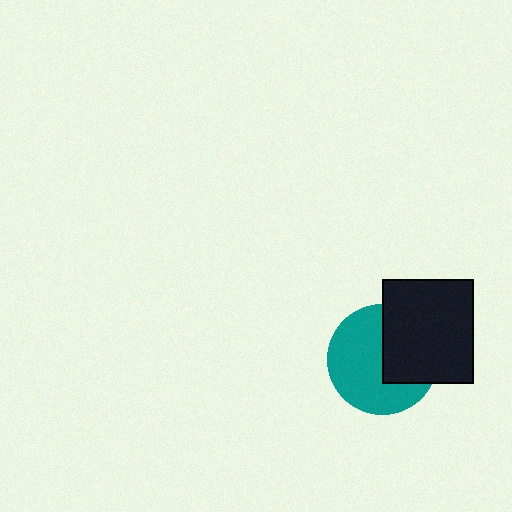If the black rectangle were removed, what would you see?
You would see the complete teal circle.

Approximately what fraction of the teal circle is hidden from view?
Roughly 39% of the teal circle is hidden behind the black rectangle.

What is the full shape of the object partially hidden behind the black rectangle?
The partially hidden object is a teal circle.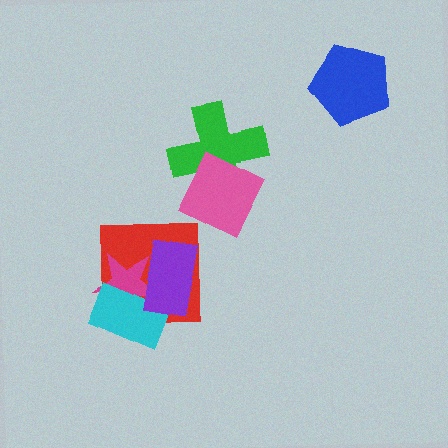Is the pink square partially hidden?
No, no other shape covers it.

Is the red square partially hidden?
Yes, it is partially covered by another shape.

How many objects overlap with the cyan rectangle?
3 objects overlap with the cyan rectangle.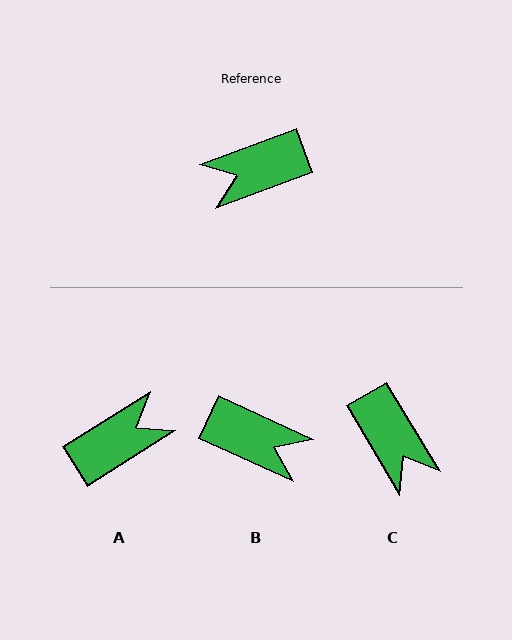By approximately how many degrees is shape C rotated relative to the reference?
Approximately 101 degrees counter-clockwise.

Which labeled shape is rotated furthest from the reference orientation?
A, about 168 degrees away.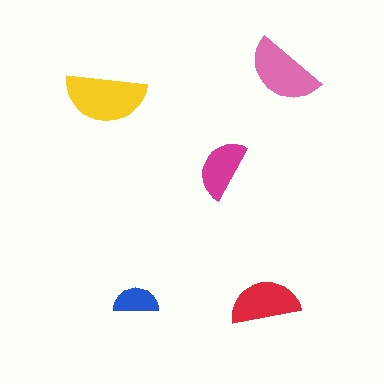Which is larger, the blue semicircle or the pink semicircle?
The pink one.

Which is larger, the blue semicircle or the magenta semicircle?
The magenta one.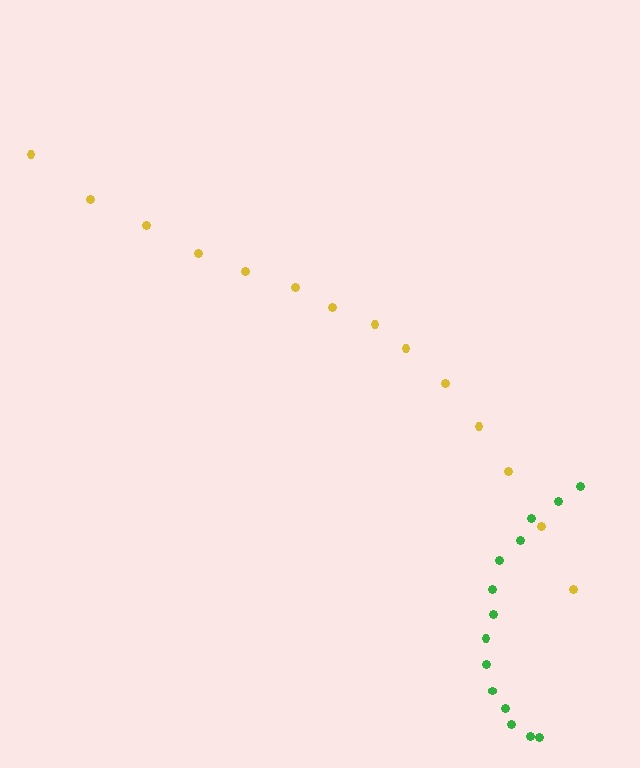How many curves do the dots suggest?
There are 2 distinct paths.